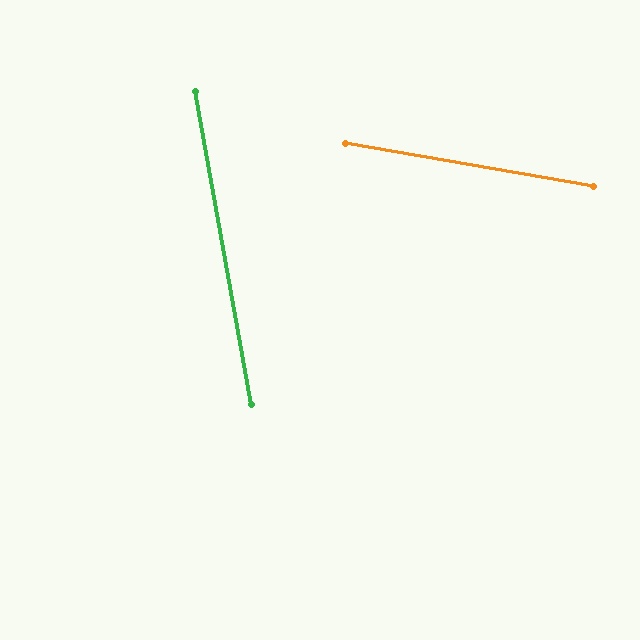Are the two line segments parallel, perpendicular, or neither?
Neither parallel nor perpendicular — they differ by about 70°.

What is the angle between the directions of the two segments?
Approximately 70 degrees.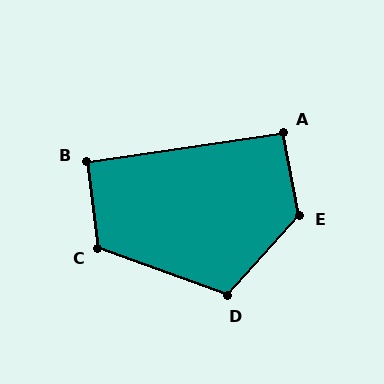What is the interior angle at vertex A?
Approximately 92 degrees (approximately right).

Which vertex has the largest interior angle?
E, at approximately 128 degrees.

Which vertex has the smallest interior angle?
B, at approximately 91 degrees.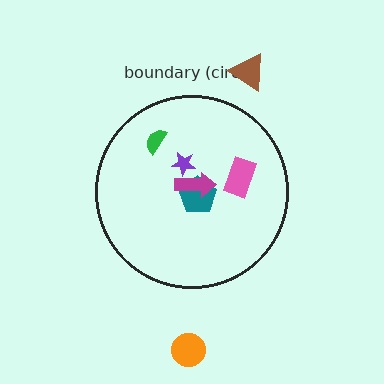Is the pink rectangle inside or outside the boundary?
Inside.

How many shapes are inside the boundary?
5 inside, 2 outside.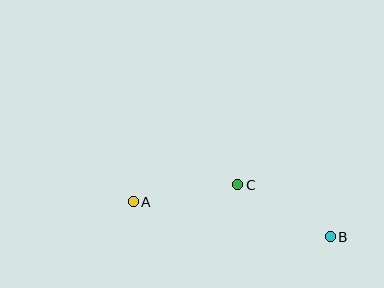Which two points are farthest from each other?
Points A and B are farthest from each other.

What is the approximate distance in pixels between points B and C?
The distance between B and C is approximately 106 pixels.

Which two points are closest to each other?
Points A and C are closest to each other.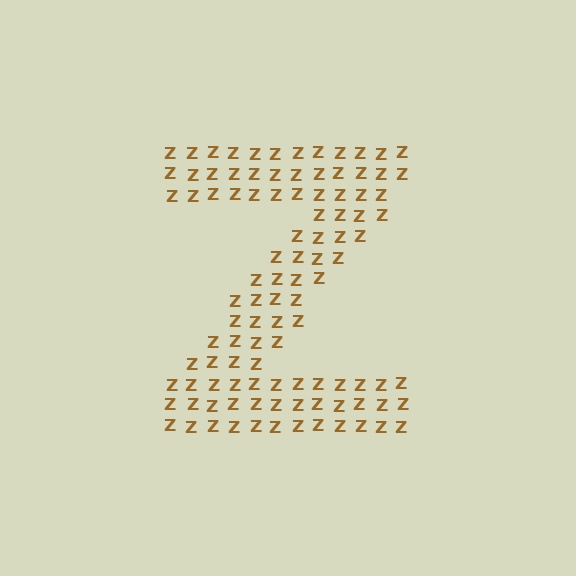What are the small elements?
The small elements are letter Z's.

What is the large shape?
The large shape is the letter Z.